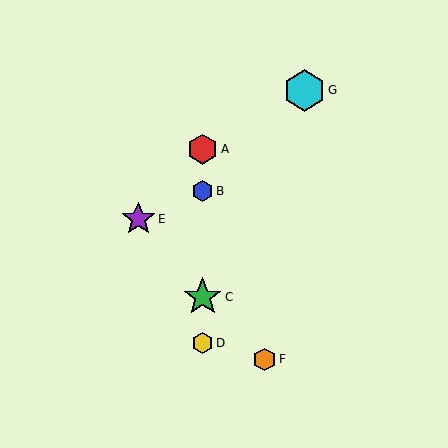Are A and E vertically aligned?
No, A is at x≈203 and E is at x≈138.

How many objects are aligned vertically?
4 objects (A, B, C, D) are aligned vertically.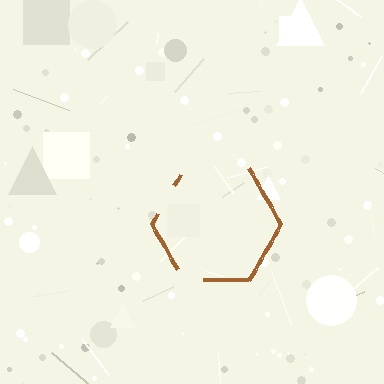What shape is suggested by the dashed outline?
The dashed outline suggests a hexagon.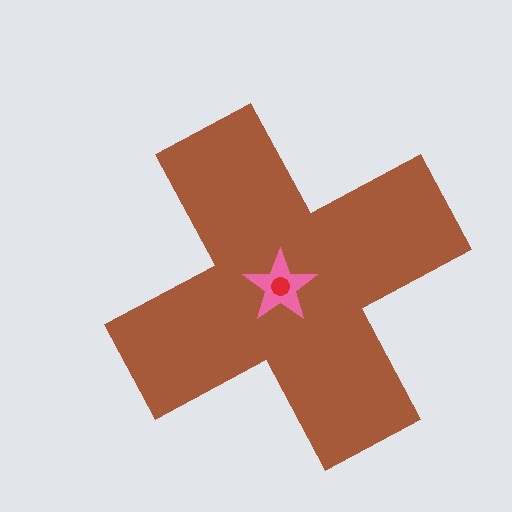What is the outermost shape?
The brown cross.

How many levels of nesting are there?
3.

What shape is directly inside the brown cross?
The pink star.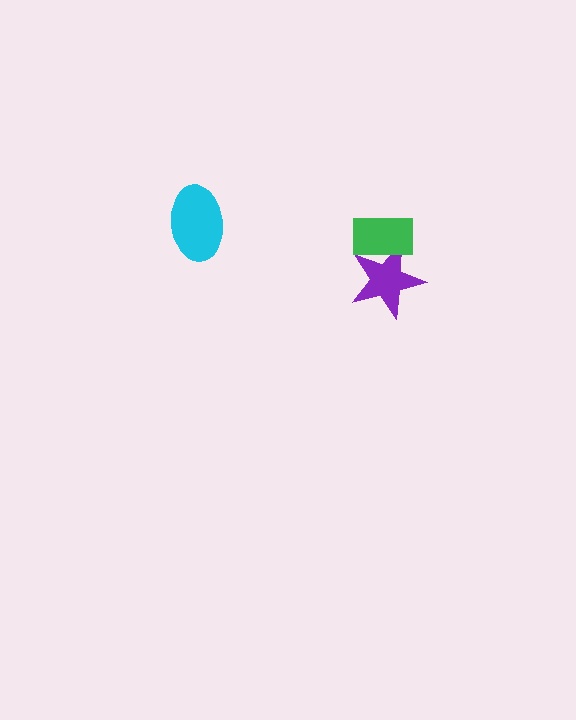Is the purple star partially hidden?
Yes, it is partially covered by another shape.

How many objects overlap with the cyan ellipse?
0 objects overlap with the cyan ellipse.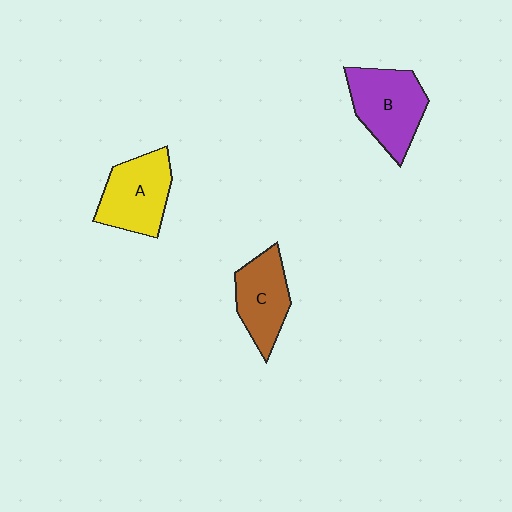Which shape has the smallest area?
Shape C (brown).